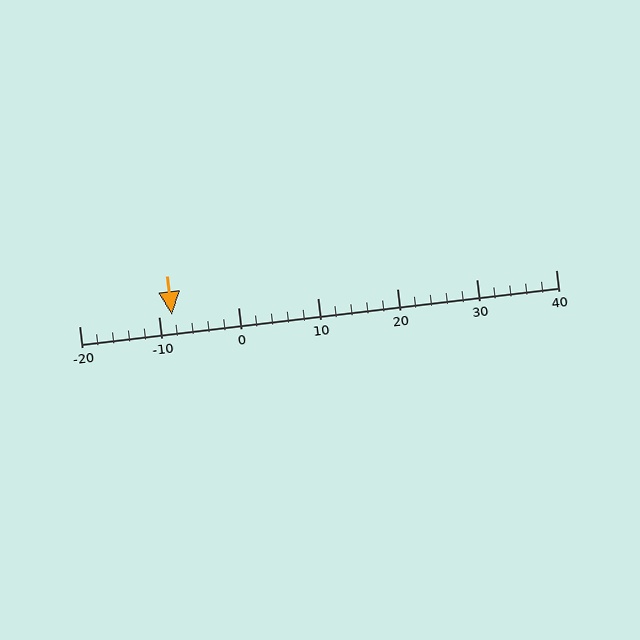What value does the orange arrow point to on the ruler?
The orange arrow points to approximately -8.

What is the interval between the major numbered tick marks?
The major tick marks are spaced 10 units apart.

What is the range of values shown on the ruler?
The ruler shows values from -20 to 40.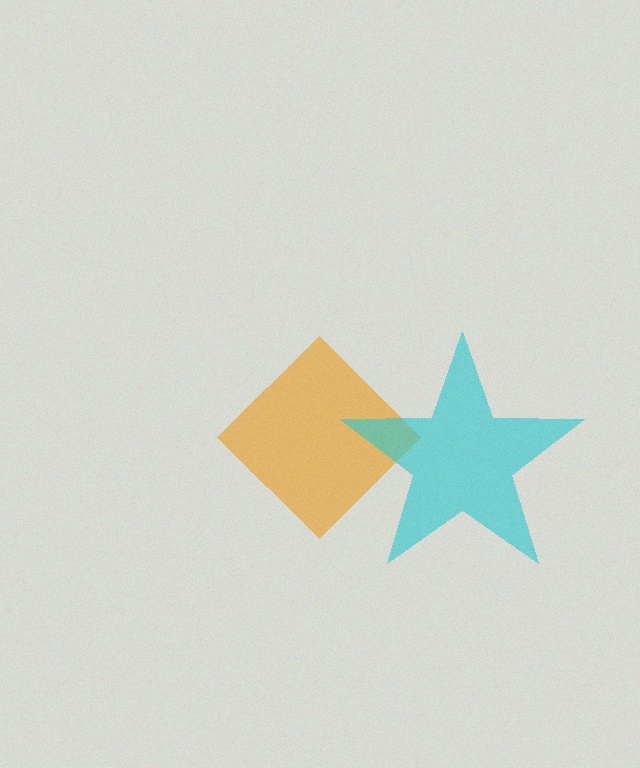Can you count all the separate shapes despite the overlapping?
Yes, there are 2 separate shapes.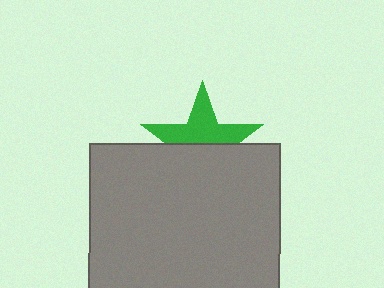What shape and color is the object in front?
The object in front is a gray rectangle.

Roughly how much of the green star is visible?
About half of it is visible (roughly 53%).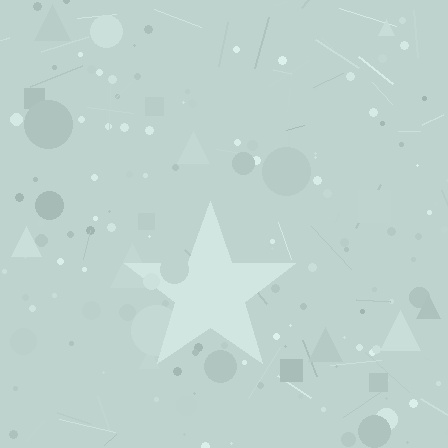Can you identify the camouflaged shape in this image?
The camouflaged shape is a star.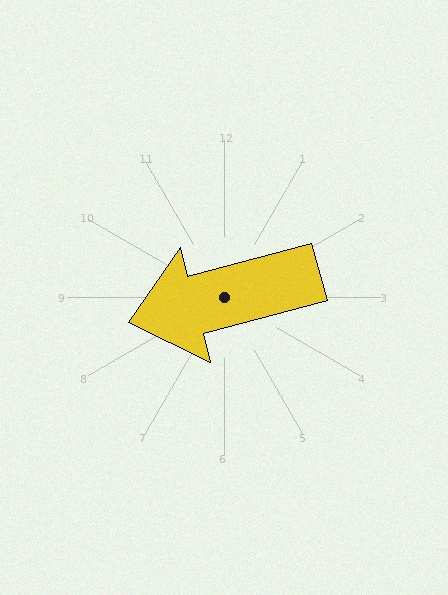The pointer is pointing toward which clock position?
Roughly 9 o'clock.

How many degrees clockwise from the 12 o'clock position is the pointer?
Approximately 255 degrees.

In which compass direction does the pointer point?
West.